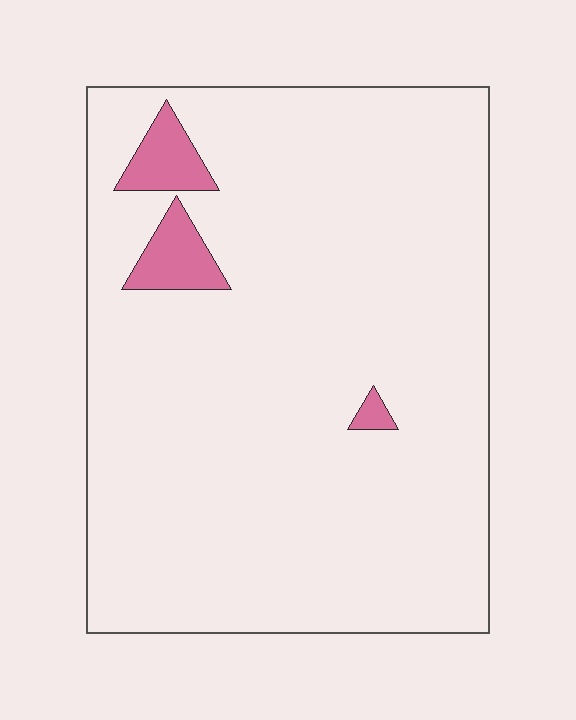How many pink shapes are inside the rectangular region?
3.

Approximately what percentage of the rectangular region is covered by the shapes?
Approximately 5%.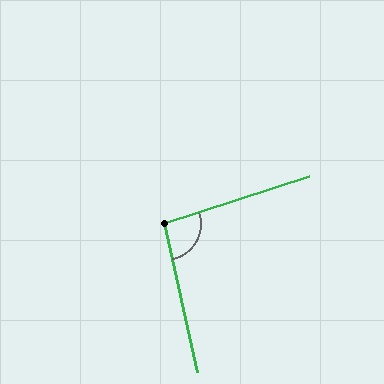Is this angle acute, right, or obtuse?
It is obtuse.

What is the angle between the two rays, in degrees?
Approximately 96 degrees.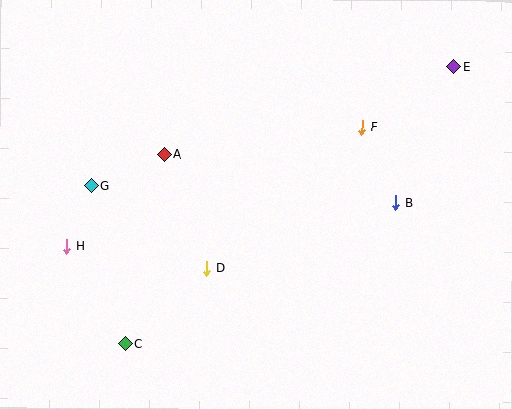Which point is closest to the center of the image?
Point D at (207, 268) is closest to the center.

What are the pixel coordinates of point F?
Point F is at (362, 127).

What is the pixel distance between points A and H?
The distance between A and H is 134 pixels.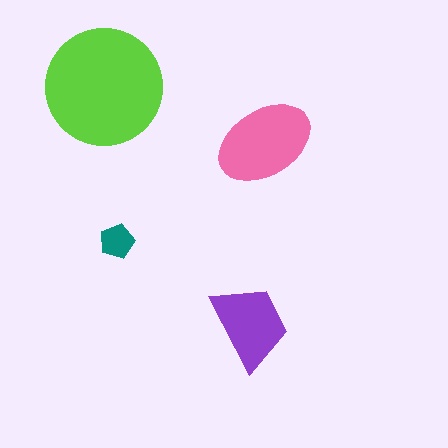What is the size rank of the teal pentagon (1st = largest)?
4th.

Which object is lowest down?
The purple trapezoid is bottommost.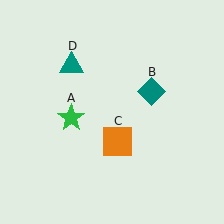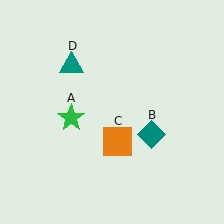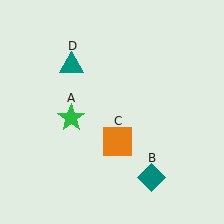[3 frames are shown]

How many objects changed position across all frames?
1 object changed position: teal diamond (object B).